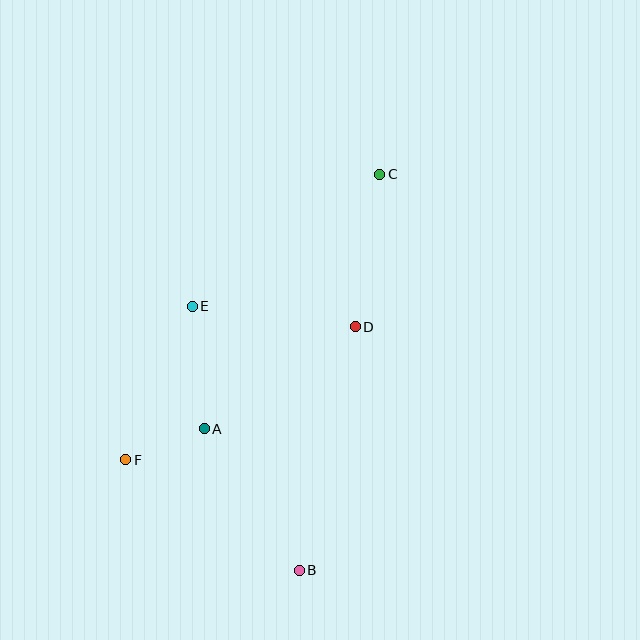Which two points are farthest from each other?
Points B and C are farthest from each other.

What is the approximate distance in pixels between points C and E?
The distance between C and E is approximately 229 pixels.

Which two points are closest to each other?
Points A and F are closest to each other.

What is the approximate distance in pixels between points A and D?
The distance between A and D is approximately 182 pixels.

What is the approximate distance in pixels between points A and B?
The distance between A and B is approximately 170 pixels.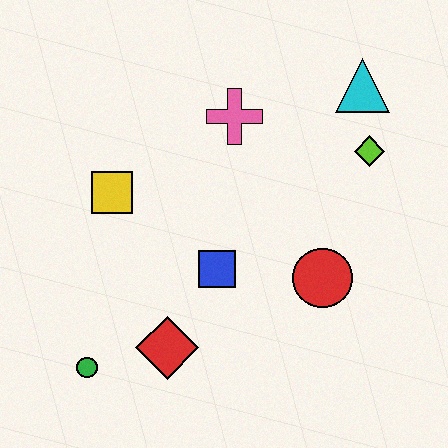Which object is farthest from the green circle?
The cyan triangle is farthest from the green circle.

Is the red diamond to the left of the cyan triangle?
Yes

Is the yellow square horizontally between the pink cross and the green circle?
Yes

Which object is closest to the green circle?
The red diamond is closest to the green circle.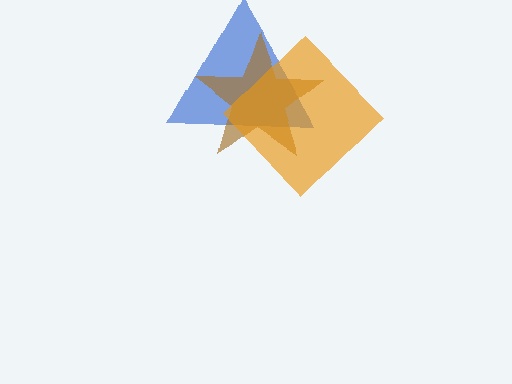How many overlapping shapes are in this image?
There are 3 overlapping shapes in the image.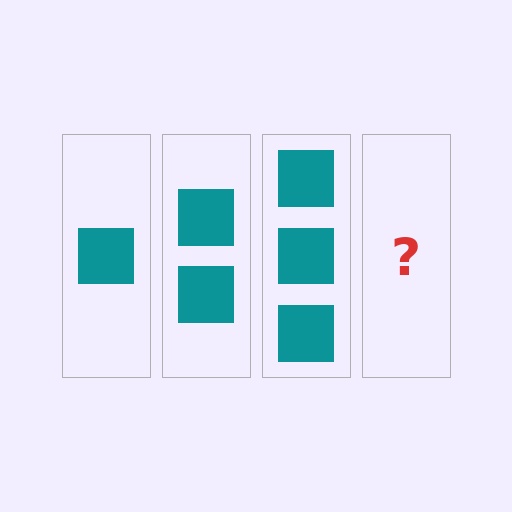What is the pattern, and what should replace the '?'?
The pattern is that each step adds one more square. The '?' should be 4 squares.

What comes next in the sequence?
The next element should be 4 squares.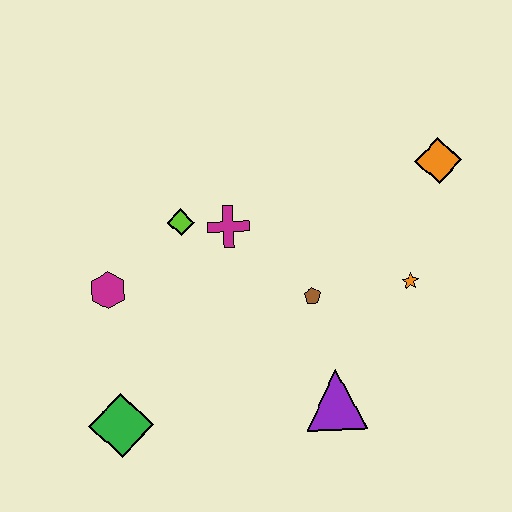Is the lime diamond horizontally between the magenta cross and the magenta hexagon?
Yes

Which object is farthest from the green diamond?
The orange diamond is farthest from the green diamond.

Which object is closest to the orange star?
The brown pentagon is closest to the orange star.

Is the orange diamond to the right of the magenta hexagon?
Yes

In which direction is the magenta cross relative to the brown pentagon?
The magenta cross is to the left of the brown pentagon.